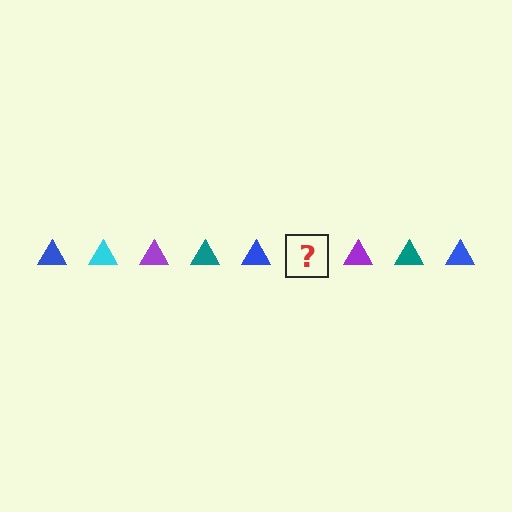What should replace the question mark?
The question mark should be replaced with a cyan triangle.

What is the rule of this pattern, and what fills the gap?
The rule is that the pattern cycles through blue, cyan, purple, teal triangles. The gap should be filled with a cyan triangle.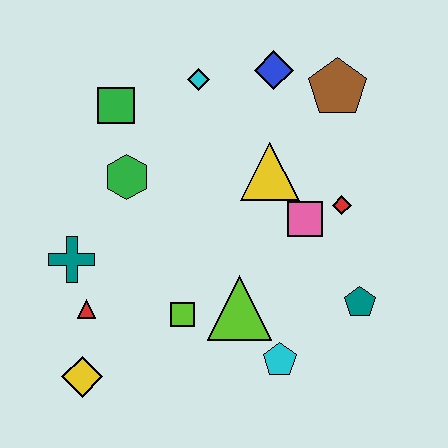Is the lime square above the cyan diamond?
No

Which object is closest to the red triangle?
The teal cross is closest to the red triangle.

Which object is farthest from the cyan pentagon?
The green square is farthest from the cyan pentagon.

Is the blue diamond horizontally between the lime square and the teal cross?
No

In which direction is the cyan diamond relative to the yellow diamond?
The cyan diamond is above the yellow diamond.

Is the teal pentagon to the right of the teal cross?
Yes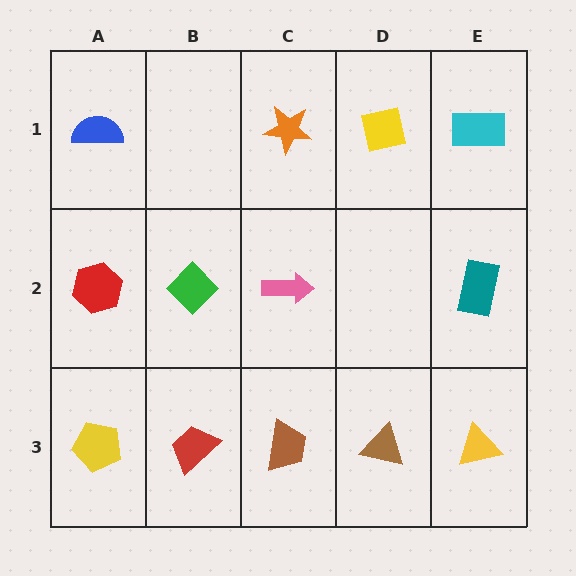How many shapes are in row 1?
4 shapes.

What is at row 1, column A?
A blue semicircle.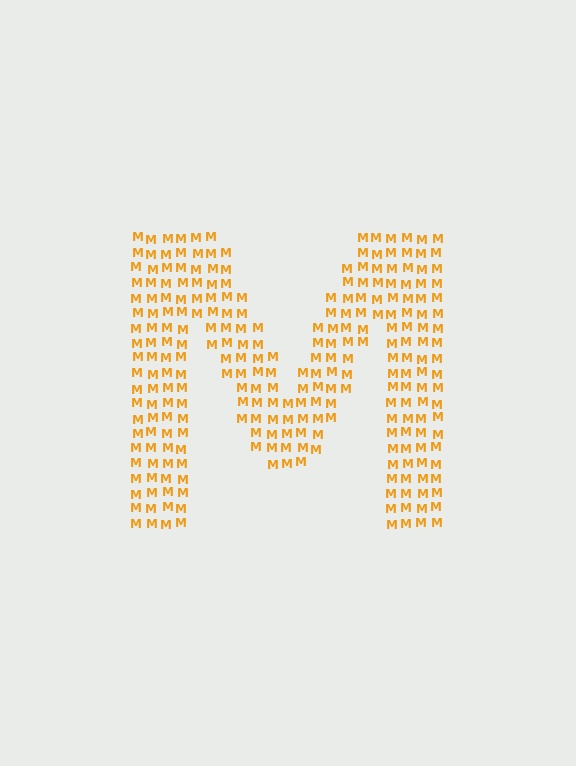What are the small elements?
The small elements are letter M's.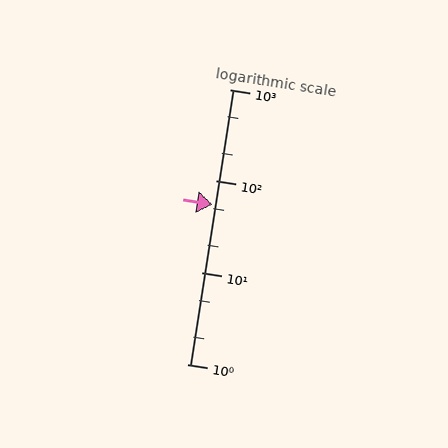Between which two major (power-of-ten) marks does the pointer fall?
The pointer is between 10 and 100.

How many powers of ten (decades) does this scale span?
The scale spans 3 decades, from 1 to 1000.